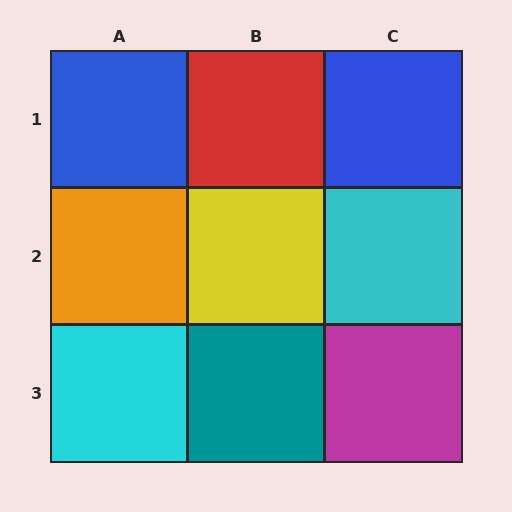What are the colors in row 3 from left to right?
Cyan, teal, magenta.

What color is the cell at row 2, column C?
Cyan.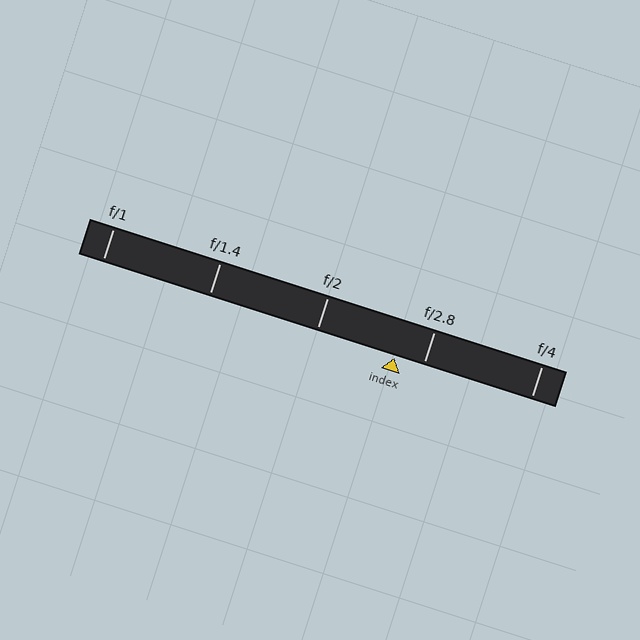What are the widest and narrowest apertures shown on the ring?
The widest aperture shown is f/1 and the narrowest is f/4.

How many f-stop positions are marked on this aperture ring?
There are 5 f-stop positions marked.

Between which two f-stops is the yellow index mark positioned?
The index mark is between f/2 and f/2.8.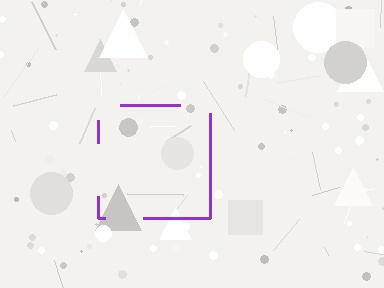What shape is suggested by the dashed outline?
The dashed outline suggests a square.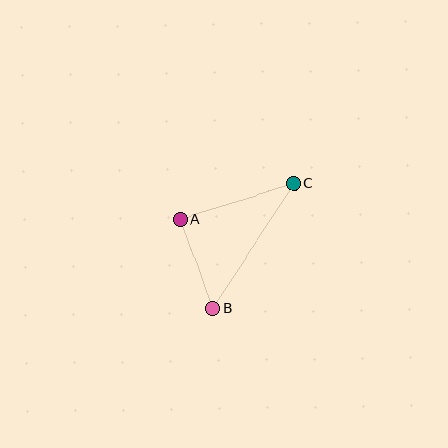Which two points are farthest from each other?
Points B and C are farthest from each other.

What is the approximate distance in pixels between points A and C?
The distance between A and C is approximately 119 pixels.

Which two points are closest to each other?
Points A and B are closest to each other.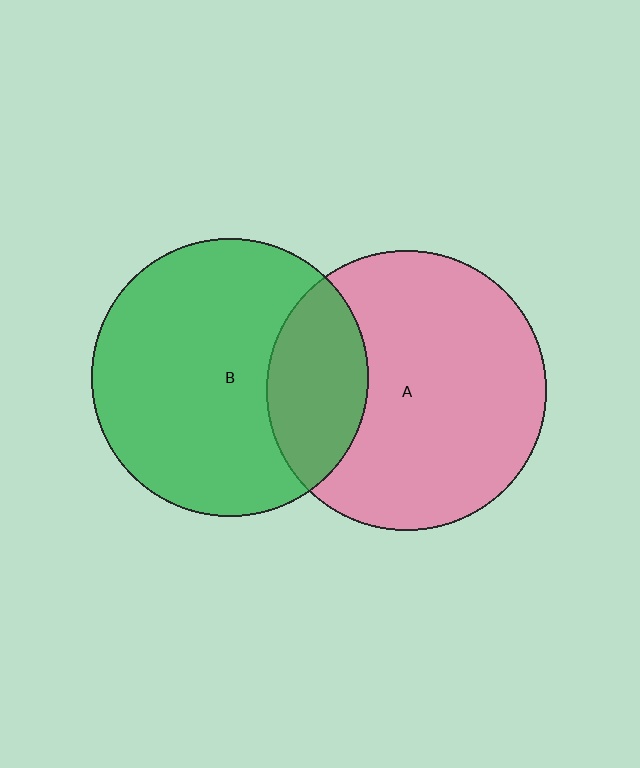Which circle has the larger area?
Circle A (pink).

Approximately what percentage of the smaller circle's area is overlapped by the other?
Approximately 25%.